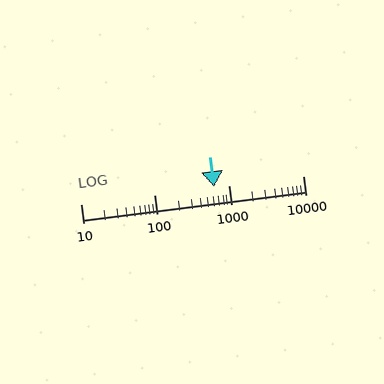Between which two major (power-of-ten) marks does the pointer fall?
The pointer is between 100 and 1000.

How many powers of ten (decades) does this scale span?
The scale spans 3 decades, from 10 to 10000.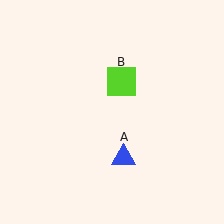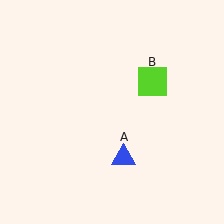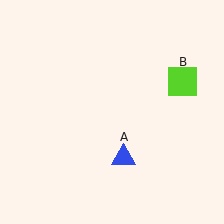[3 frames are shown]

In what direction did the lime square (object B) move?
The lime square (object B) moved right.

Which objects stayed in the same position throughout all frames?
Blue triangle (object A) remained stationary.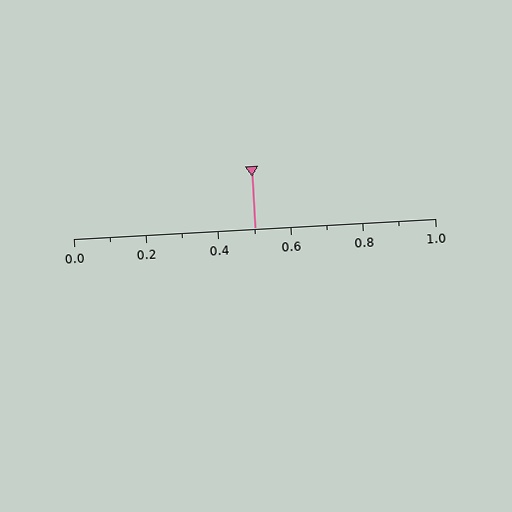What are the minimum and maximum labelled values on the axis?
The axis runs from 0.0 to 1.0.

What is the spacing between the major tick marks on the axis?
The major ticks are spaced 0.2 apart.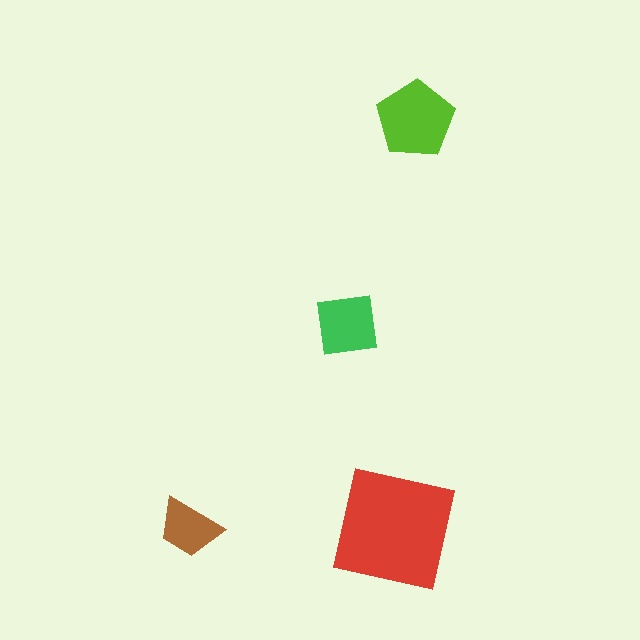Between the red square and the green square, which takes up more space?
The red square.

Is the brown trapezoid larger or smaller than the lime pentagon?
Smaller.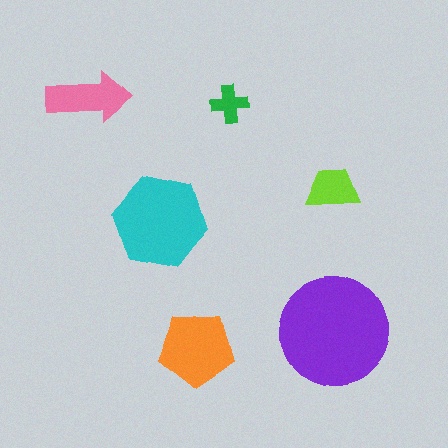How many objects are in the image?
There are 6 objects in the image.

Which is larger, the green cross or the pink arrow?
The pink arrow.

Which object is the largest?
The purple circle.